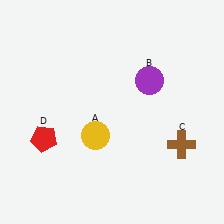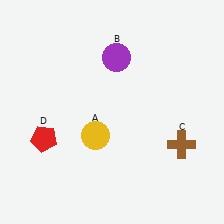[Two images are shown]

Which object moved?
The purple circle (B) moved left.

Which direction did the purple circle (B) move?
The purple circle (B) moved left.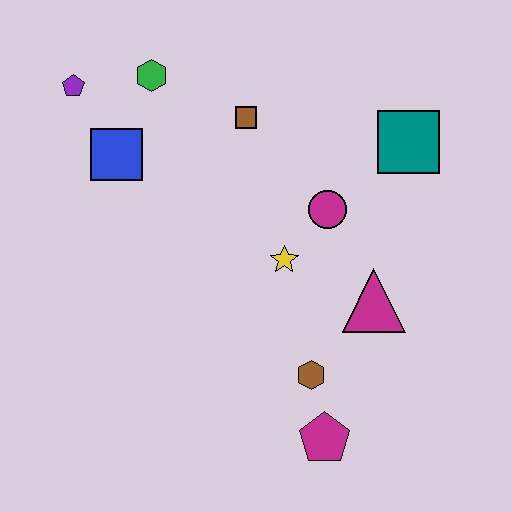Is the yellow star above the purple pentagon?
No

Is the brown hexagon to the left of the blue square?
No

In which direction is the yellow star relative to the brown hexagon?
The yellow star is above the brown hexagon.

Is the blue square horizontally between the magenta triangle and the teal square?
No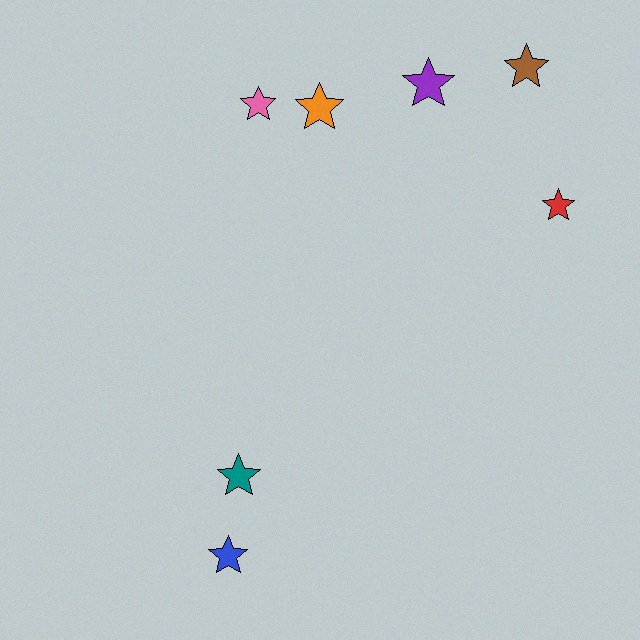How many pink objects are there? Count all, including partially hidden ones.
There is 1 pink object.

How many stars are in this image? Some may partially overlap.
There are 7 stars.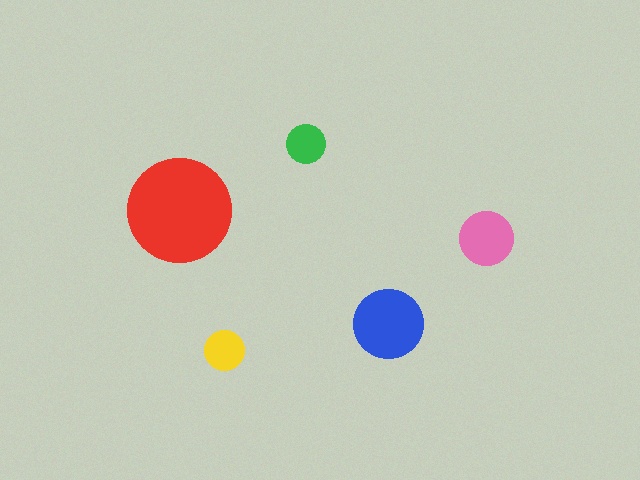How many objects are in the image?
There are 5 objects in the image.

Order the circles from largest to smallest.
the red one, the blue one, the pink one, the yellow one, the green one.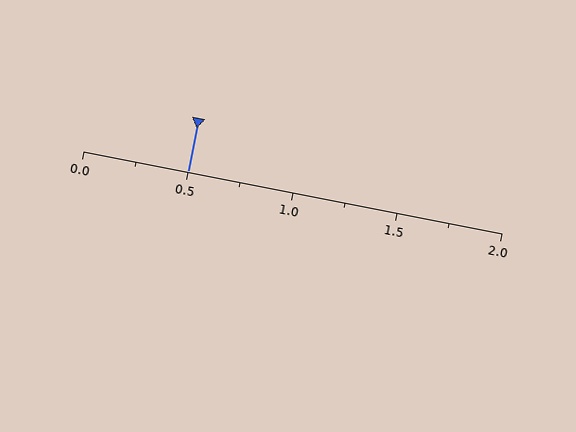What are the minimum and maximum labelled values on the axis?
The axis runs from 0.0 to 2.0.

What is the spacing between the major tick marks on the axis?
The major ticks are spaced 0.5 apart.